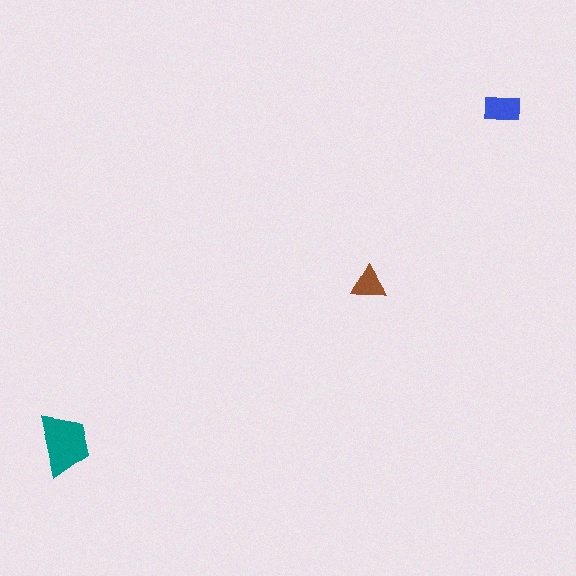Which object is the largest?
The teal trapezoid.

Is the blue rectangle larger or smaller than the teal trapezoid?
Smaller.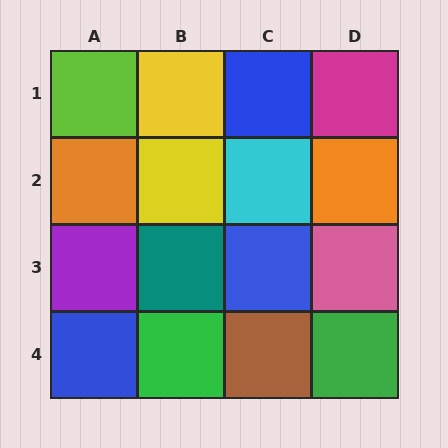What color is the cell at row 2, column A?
Orange.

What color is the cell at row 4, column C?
Brown.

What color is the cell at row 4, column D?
Green.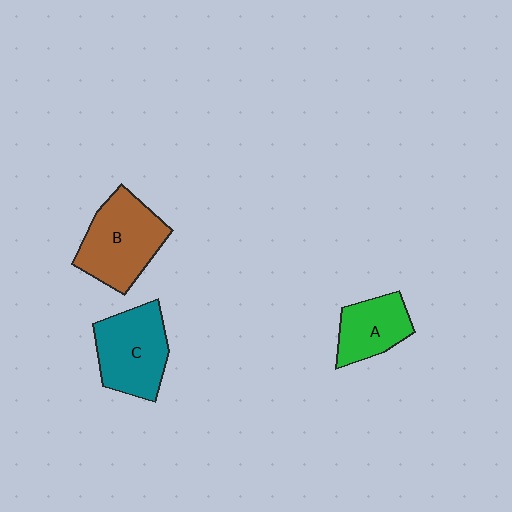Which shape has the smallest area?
Shape A (green).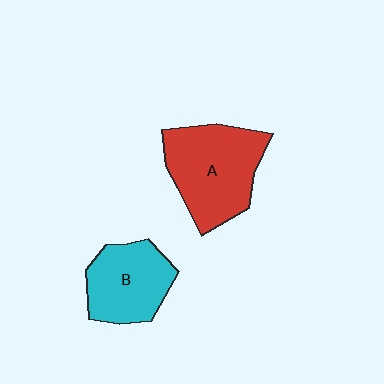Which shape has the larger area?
Shape A (red).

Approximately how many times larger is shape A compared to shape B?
Approximately 1.3 times.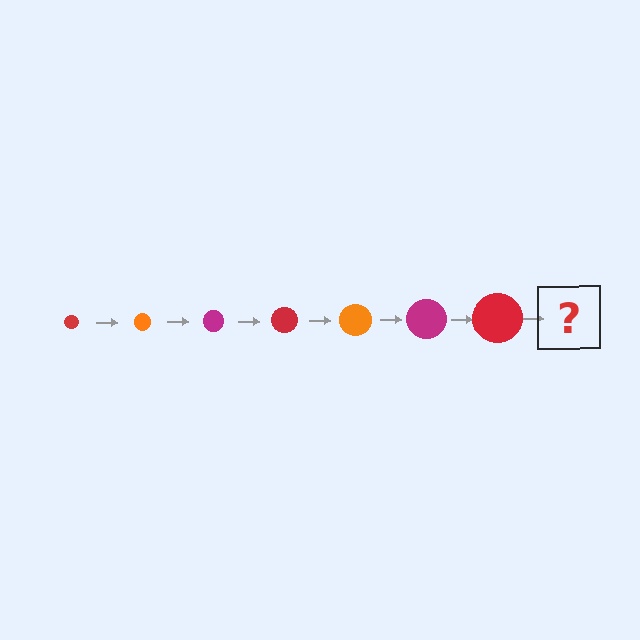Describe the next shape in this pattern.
It should be an orange circle, larger than the previous one.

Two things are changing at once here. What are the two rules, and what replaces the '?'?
The two rules are that the circle grows larger each step and the color cycles through red, orange, and magenta. The '?' should be an orange circle, larger than the previous one.